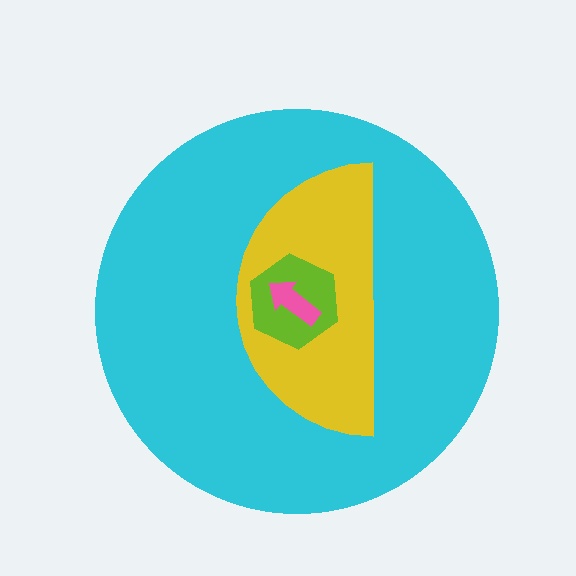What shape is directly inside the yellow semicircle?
The lime hexagon.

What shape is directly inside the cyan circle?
The yellow semicircle.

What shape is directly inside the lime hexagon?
The pink arrow.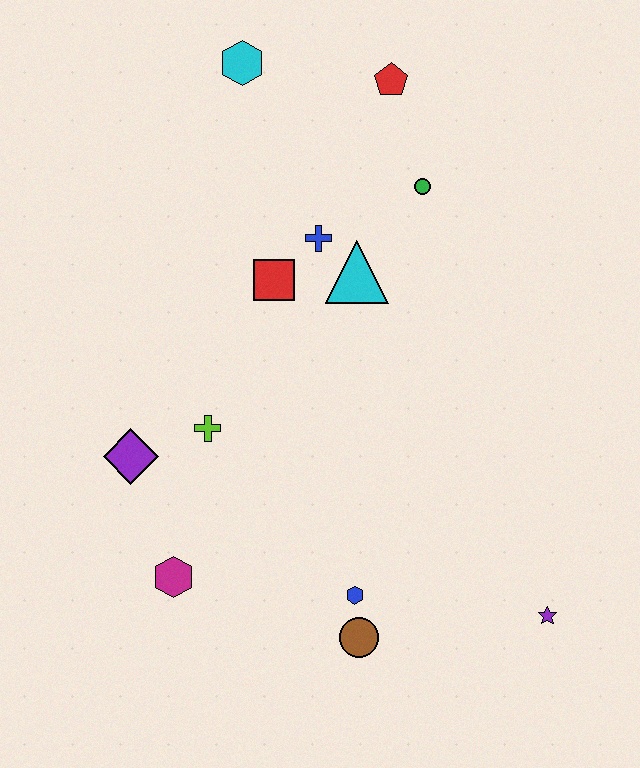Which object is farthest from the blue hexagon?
The cyan hexagon is farthest from the blue hexagon.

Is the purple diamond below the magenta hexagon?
No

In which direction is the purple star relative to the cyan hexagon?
The purple star is below the cyan hexagon.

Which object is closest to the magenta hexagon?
The purple diamond is closest to the magenta hexagon.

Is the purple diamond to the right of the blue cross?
No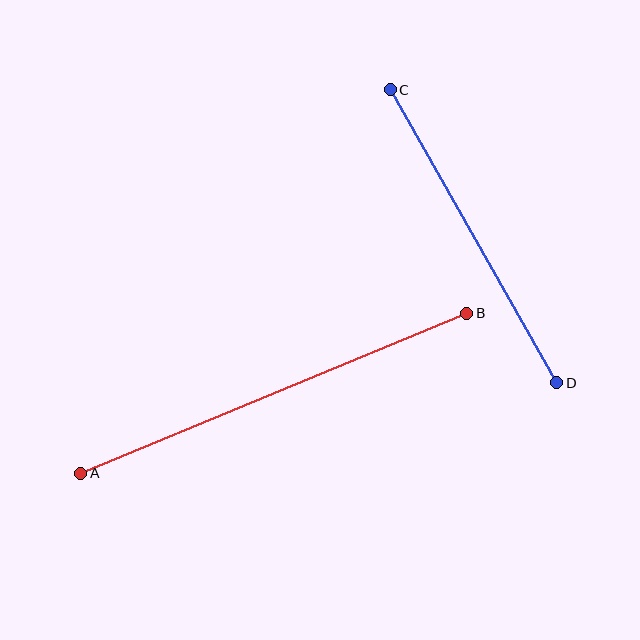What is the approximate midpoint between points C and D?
The midpoint is at approximately (474, 236) pixels.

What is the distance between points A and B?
The distance is approximately 418 pixels.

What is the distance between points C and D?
The distance is approximately 337 pixels.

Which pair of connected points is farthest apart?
Points A and B are farthest apart.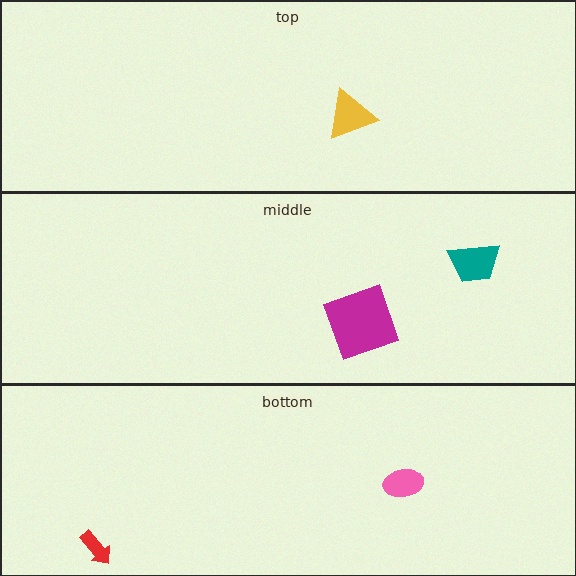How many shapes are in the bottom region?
2.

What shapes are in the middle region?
The magenta square, the teal trapezoid.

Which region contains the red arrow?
The bottom region.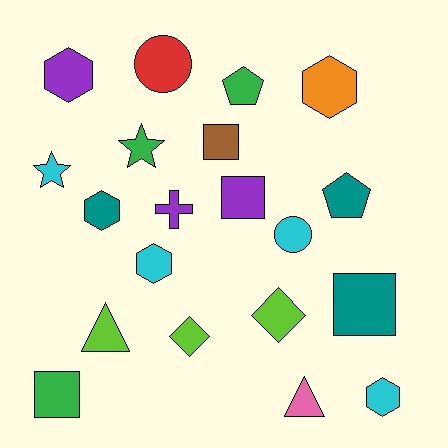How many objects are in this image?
There are 20 objects.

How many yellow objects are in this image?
There are no yellow objects.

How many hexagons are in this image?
There are 5 hexagons.